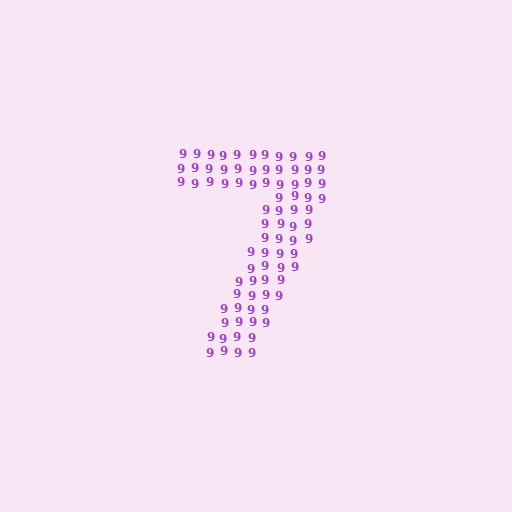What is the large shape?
The large shape is the digit 7.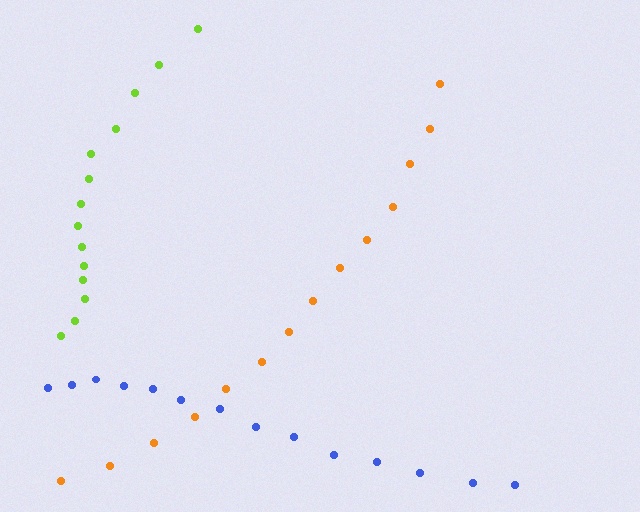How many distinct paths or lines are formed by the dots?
There are 3 distinct paths.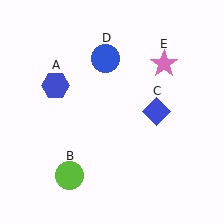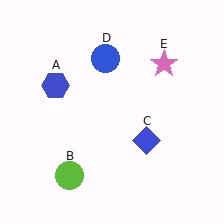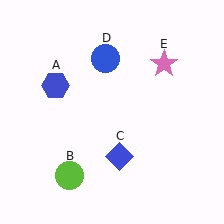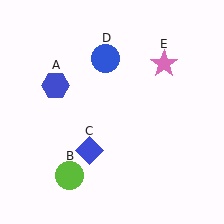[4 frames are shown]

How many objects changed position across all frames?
1 object changed position: blue diamond (object C).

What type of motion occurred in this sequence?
The blue diamond (object C) rotated clockwise around the center of the scene.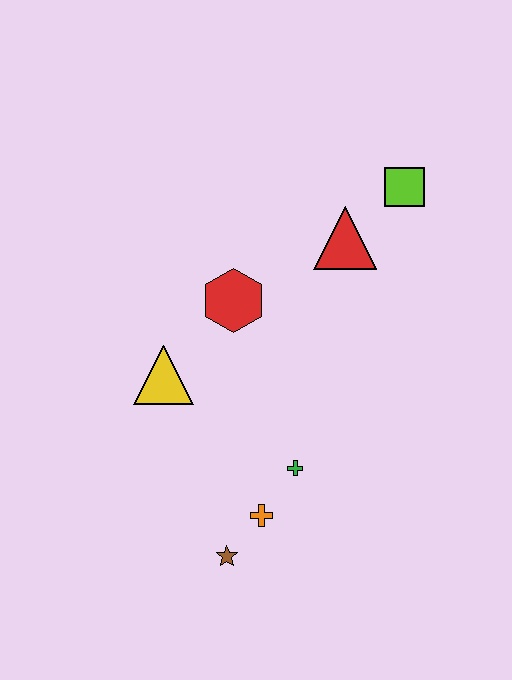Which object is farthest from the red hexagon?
The brown star is farthest from the red hexagon.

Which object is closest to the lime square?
The red triangle is closest to the lime square.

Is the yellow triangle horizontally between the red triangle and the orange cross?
No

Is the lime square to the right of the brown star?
Yes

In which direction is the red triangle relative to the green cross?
The red triangle is above the green cross.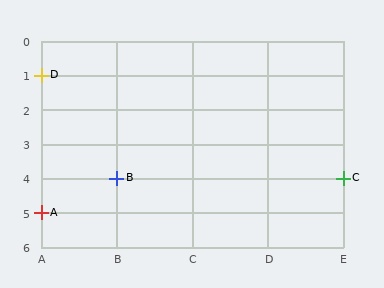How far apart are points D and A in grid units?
Points D and A are 4 rows apart.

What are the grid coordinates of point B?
Point B is at grid coordinates (B, 4).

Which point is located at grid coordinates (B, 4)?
Point B is at (B, 4).